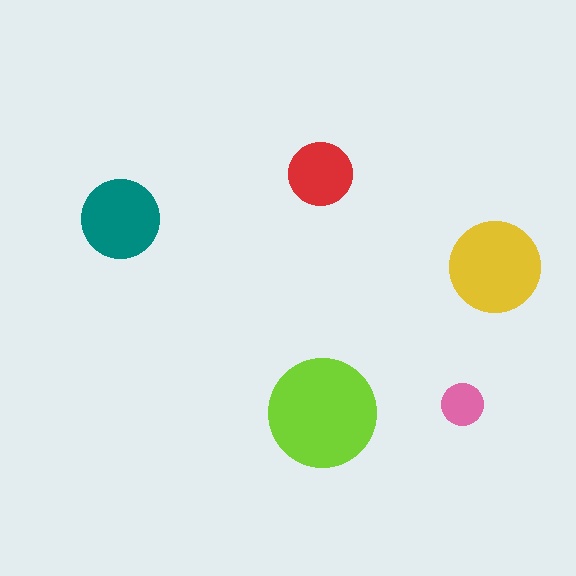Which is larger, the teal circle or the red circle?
The teal one.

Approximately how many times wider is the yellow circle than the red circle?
About 1.5 times wider.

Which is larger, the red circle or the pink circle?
The red one.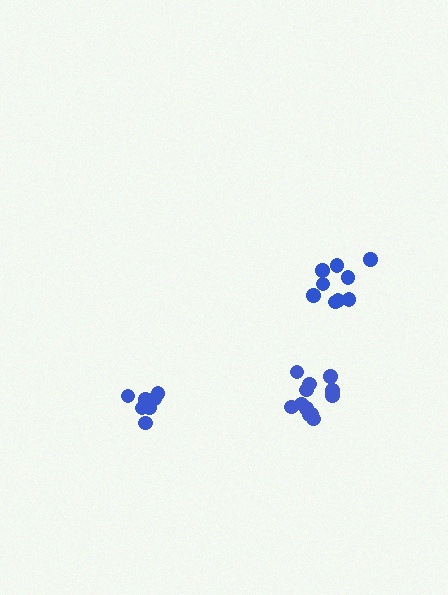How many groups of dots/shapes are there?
There are 3 groups.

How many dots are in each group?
Group 1: 9 dots, Group 2: 7 dots, Group 3: 13 dots (29 total).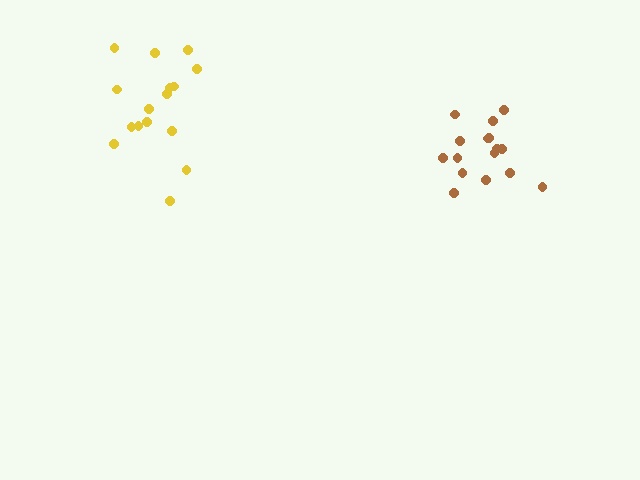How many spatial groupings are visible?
There are 2 spatial groupings.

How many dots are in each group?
Group 1: 16 dots, Group 2: 16 dots (32 total).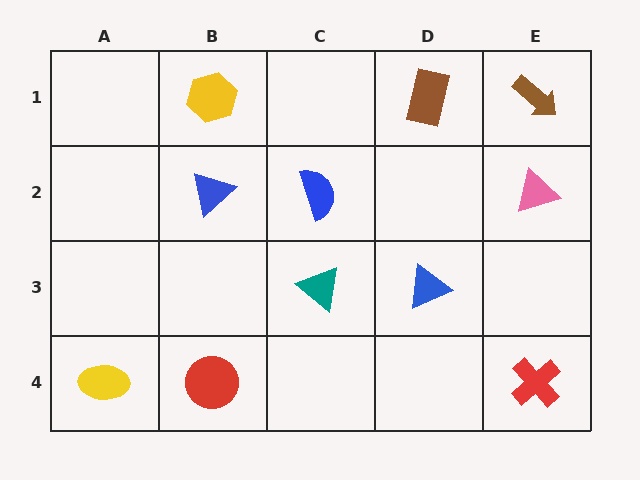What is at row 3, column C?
A teal triangle.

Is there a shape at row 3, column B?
No, that cell is empty.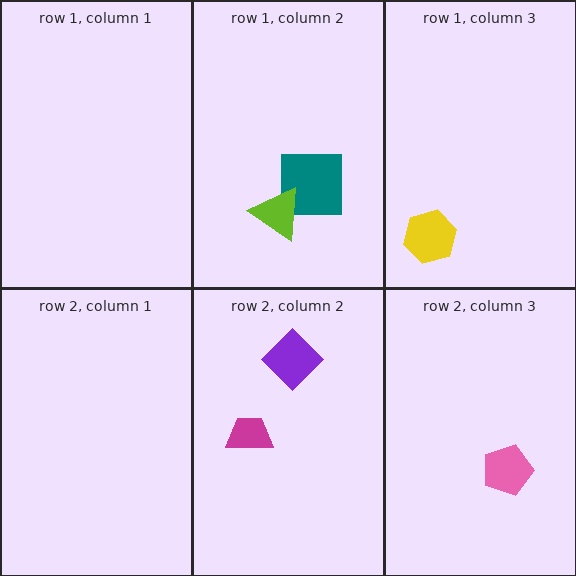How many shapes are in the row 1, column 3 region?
1.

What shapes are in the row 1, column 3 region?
The yellow hexagon.